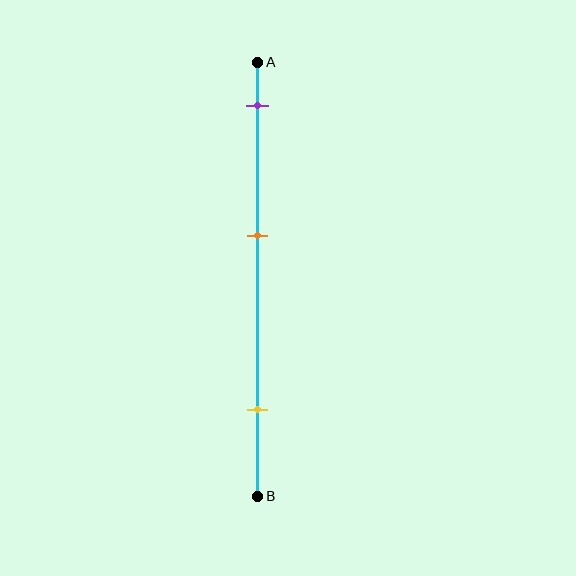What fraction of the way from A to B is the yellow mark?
The yellow mark is approximately 80% (0.8) of the way from A to B.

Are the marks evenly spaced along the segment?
Yes, the marks are approximately evenly spaced.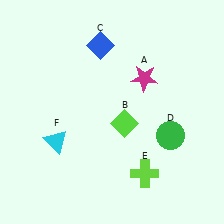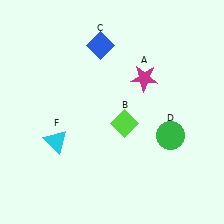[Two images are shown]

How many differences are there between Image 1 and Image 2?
There is 1 difference between the two images.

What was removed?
The lime cross (E) was removed in Image 2.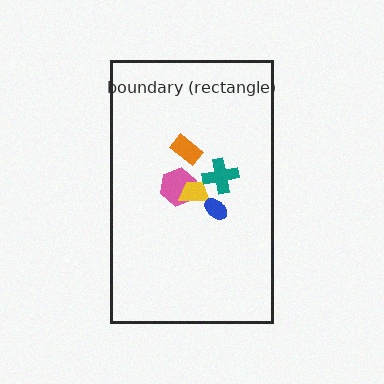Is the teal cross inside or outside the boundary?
Inside.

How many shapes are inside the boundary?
5 inside, 0 outside.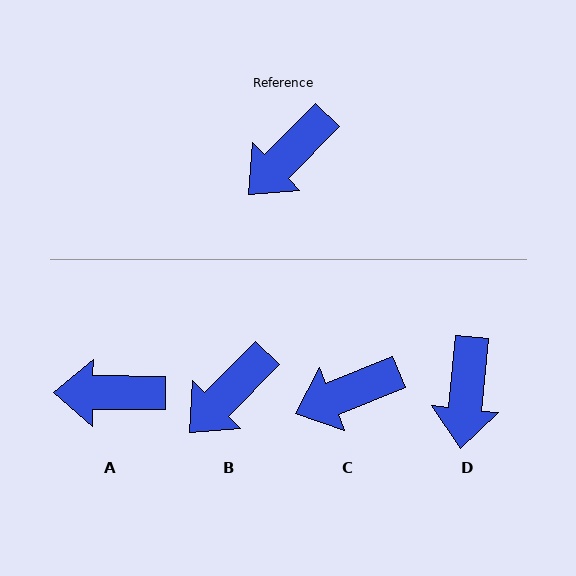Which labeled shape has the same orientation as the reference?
B.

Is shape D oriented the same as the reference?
No, it is off by about 39 degrees.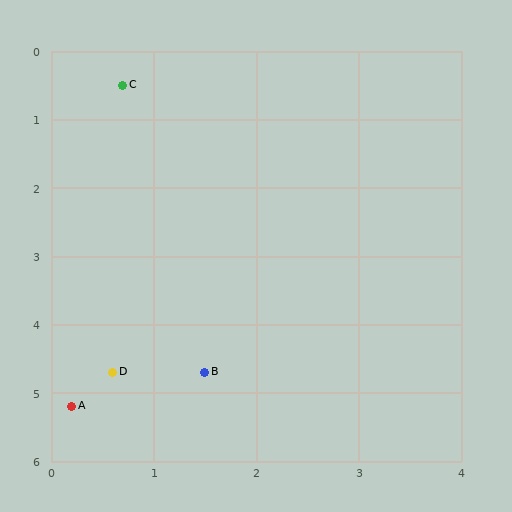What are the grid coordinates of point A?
Point A is at approximately (0.2, 5.2).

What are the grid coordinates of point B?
Point B is at approximately (1.5, 4.7).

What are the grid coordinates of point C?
Point C is at approximately (0.7, 0.5).